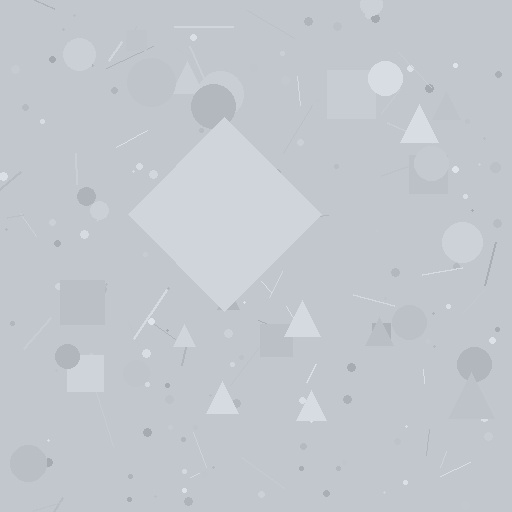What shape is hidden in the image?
A diamond is hidden in the image.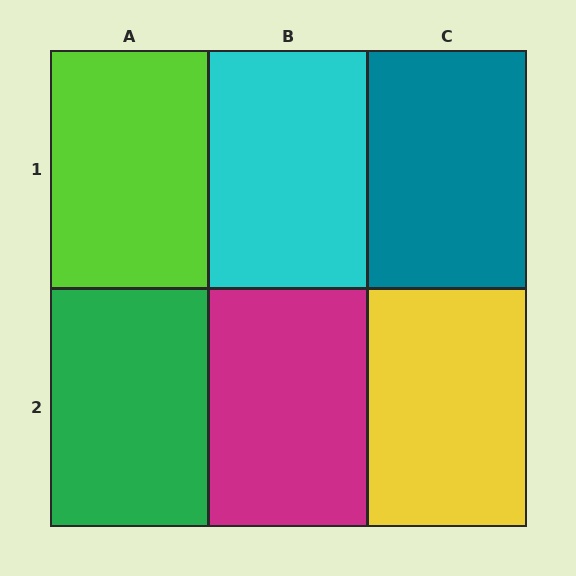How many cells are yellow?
1 cell is yellow.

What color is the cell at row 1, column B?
Cyan.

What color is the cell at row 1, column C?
Teal.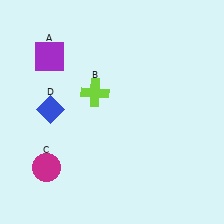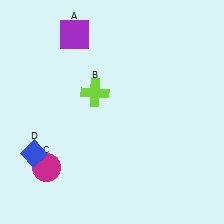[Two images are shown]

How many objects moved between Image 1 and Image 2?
2 objects moved between the two images.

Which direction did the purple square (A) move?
The purple square (A) moved right.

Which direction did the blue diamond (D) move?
The blue diamond (D) moved down.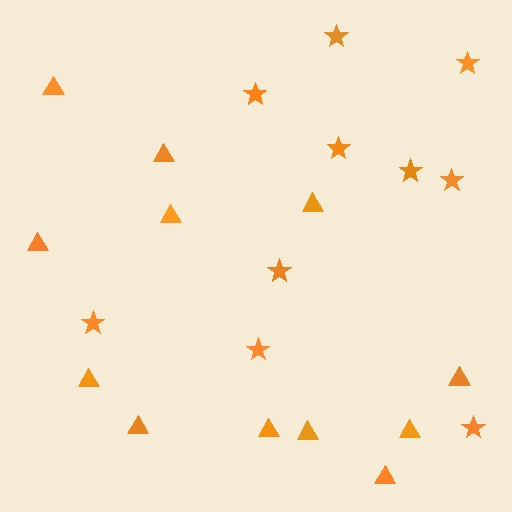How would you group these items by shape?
There are 2 groups: one group of stars (10) and one group of triangles (12).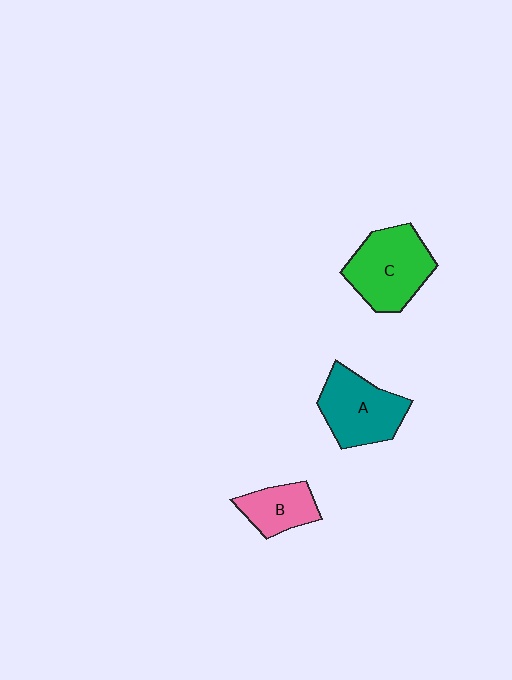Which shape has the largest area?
Shape C (green).